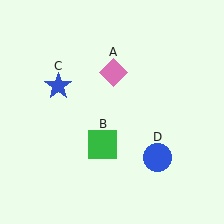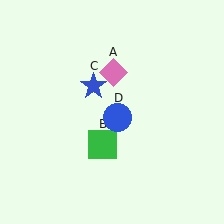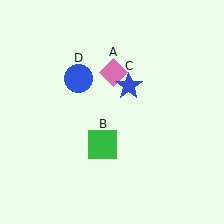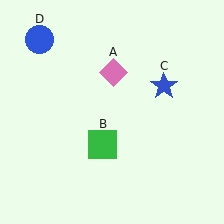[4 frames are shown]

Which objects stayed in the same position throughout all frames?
Pink diamond (object A) and green square (object B) remained stationary.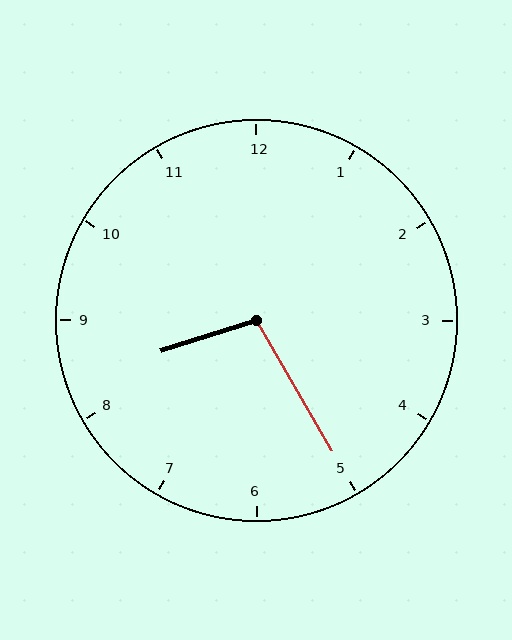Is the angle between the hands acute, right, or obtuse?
It is obtuse.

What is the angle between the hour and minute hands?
Approximately 102 degrees.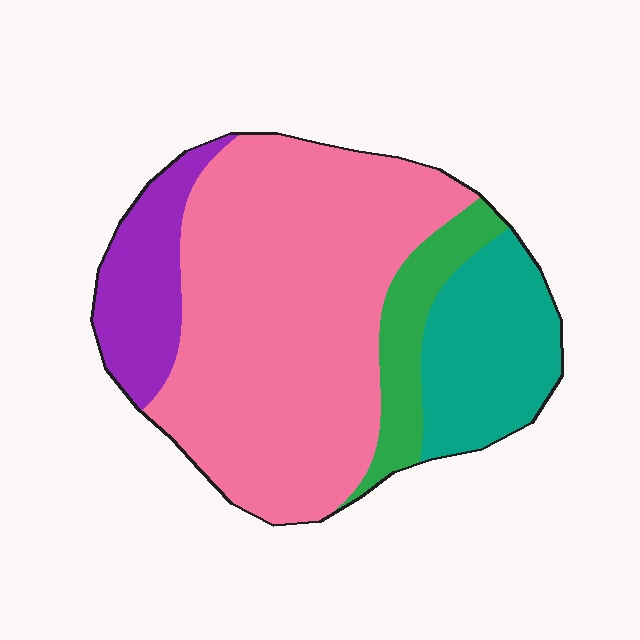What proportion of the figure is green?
Green takes up less than a quarter of the figure.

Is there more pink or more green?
Pink.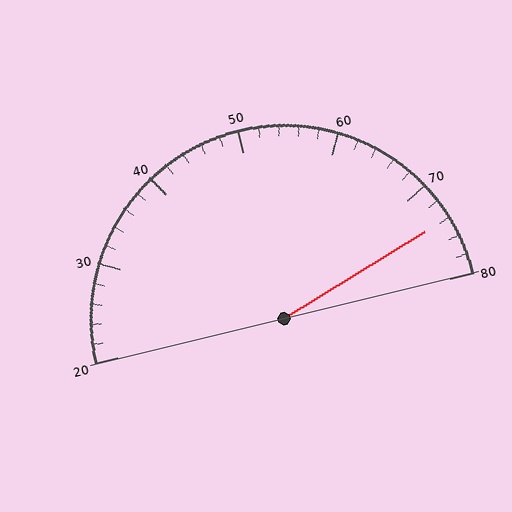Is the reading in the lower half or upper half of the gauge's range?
The reading is in the upper half of the range (20 to 80).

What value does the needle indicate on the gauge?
The needle indicates approximately 74.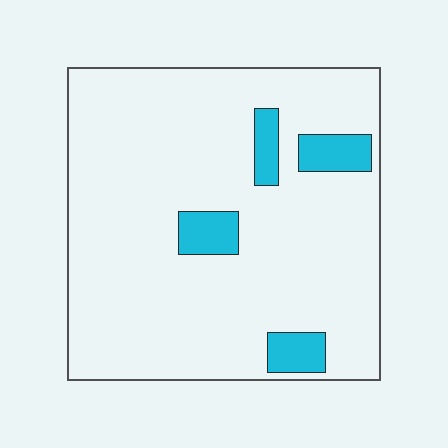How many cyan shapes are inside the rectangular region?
4.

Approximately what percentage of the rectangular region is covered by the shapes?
Approximately 10%.